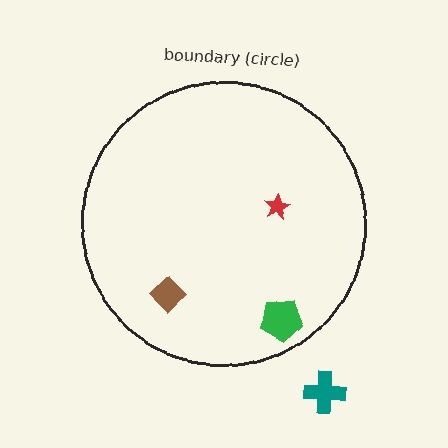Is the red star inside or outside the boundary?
Inside.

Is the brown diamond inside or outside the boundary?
Inside.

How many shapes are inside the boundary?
3 inside, 1 outside.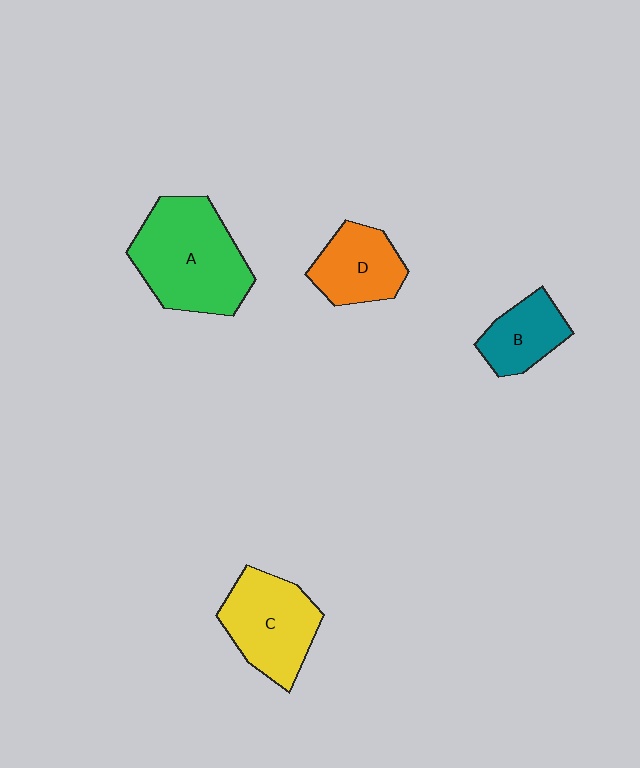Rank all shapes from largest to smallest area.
From largest to smallest: A (green), C (yellow), D (orange), B (teal).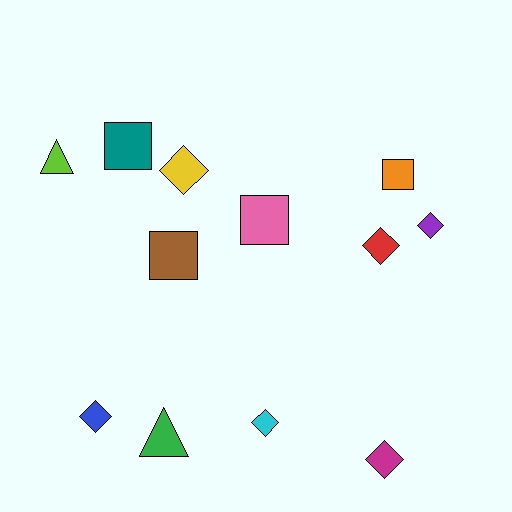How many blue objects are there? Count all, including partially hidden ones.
There is 1 blue object.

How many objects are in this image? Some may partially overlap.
There are 12 objects.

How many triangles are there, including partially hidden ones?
There are 2 triangles.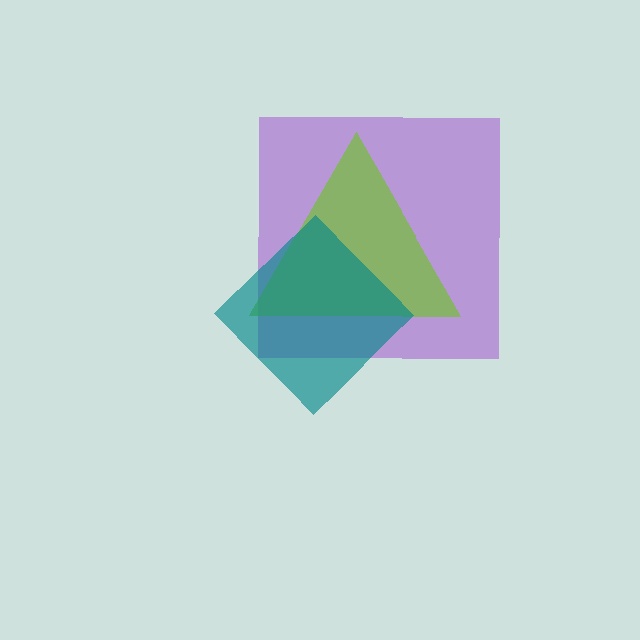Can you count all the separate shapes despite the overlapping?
Yes, there are 3 separate shapes.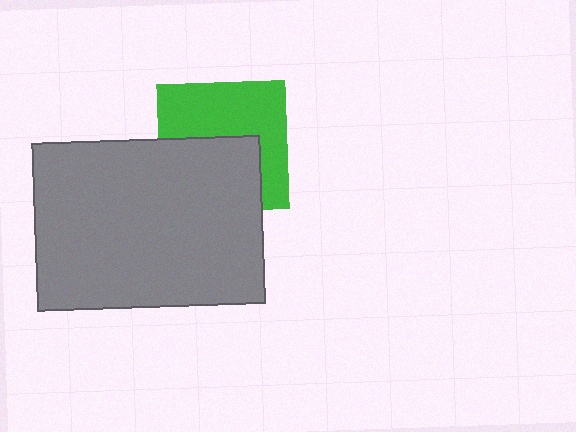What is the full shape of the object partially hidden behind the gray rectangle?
The partially hidden object is a green square.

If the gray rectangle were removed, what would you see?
You would see the complete green square.